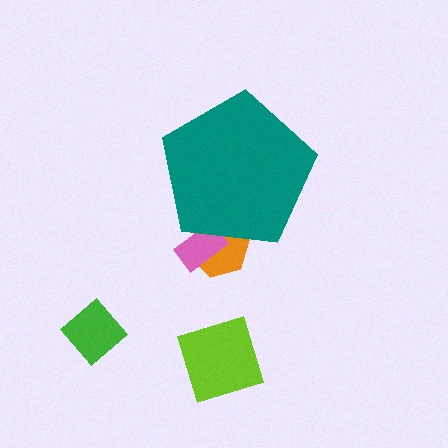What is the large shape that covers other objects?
A teal pentagon.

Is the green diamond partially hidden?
No, the green diamond is fully visible.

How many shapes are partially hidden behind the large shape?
2 shapes are partially hidden.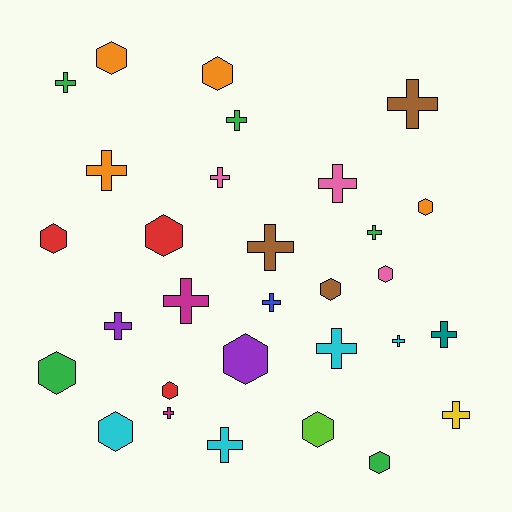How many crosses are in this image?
There are 17 crosses.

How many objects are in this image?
There are 30 objects.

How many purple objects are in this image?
There are 2 purple objects.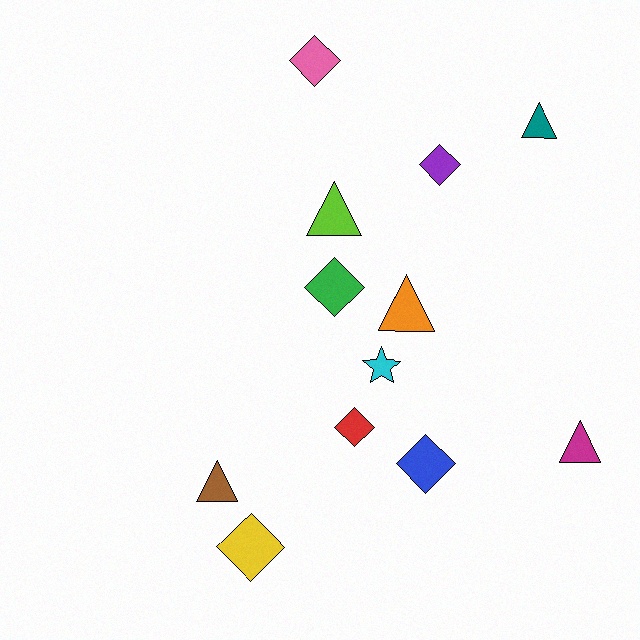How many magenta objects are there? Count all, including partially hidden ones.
There is 1 magenta object.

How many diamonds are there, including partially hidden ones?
There are 6 diamonds.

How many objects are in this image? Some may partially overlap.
There are 12 objects.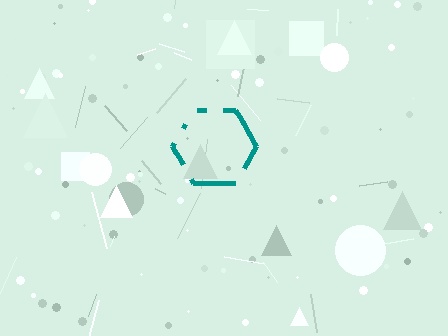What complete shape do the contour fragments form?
The contour fragments form a hexagon.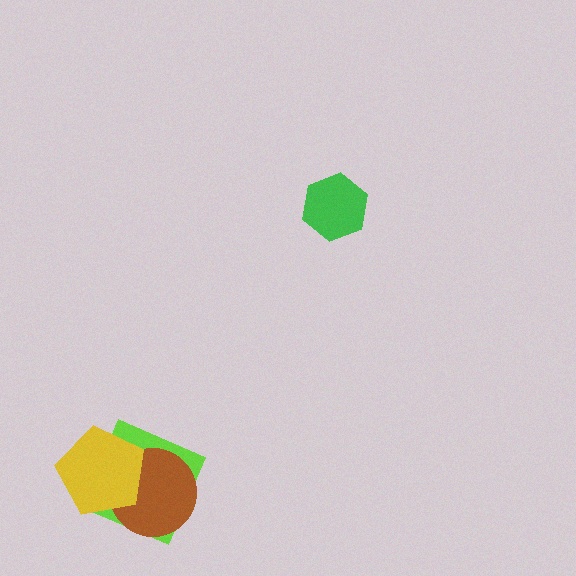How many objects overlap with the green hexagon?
0 objects overlap with the green hexagon.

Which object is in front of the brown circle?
The yellow pentagon is in front of the brown circle.